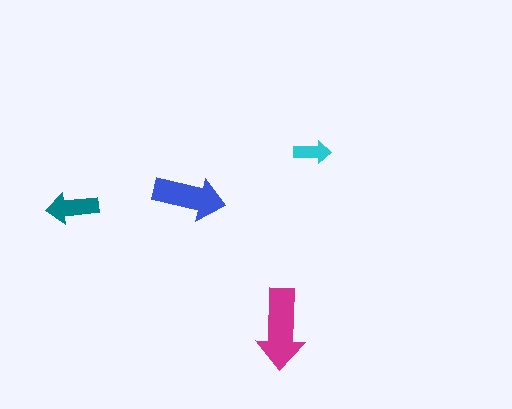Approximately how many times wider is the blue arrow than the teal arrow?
About 1.5 times wider.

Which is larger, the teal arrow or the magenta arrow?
The magenta one.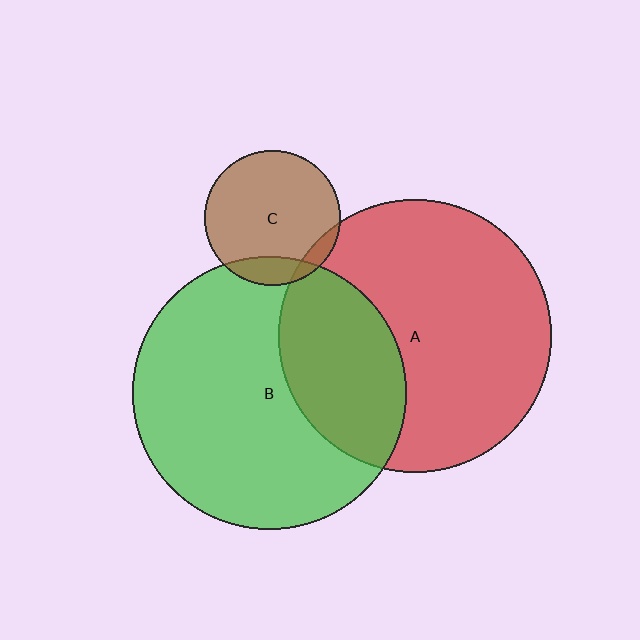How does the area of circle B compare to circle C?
Approximately 4.1 times.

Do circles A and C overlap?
Yes.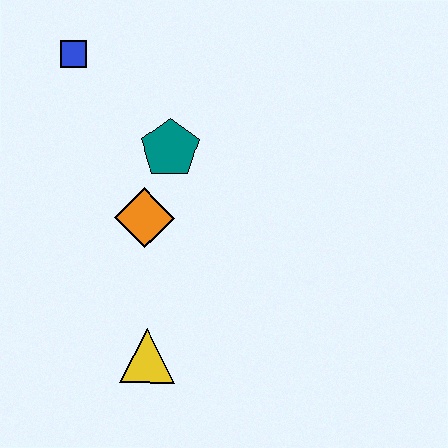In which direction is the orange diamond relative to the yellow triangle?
The orange diamond is above the yellow triangle.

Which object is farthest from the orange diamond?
The blue square is farthest from the orange diamond.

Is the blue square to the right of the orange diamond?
No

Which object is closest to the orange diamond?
The teal pentagon is closest to the orange diamond.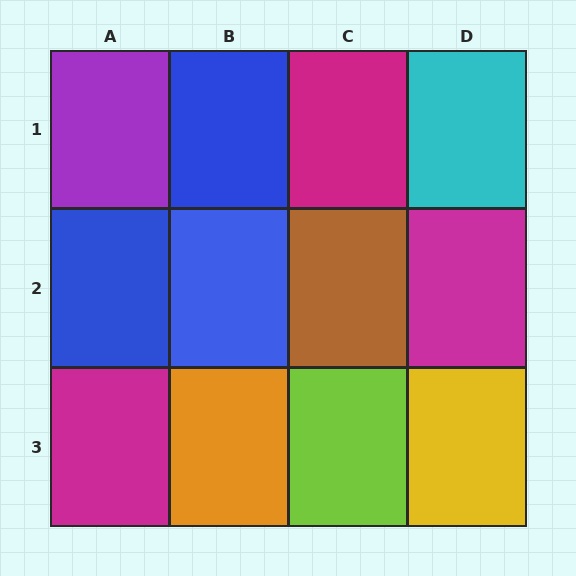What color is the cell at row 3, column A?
Magenta.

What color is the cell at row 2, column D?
Magenta.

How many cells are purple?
1 cell is purple.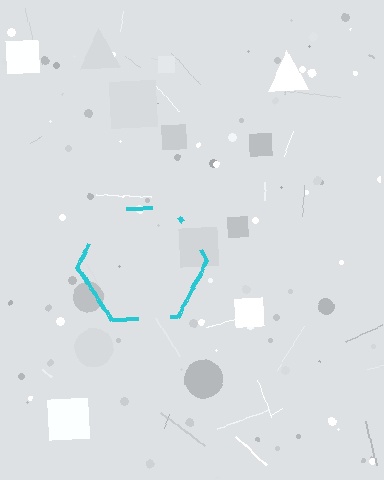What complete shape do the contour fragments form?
The contour fragments form a hexagon.